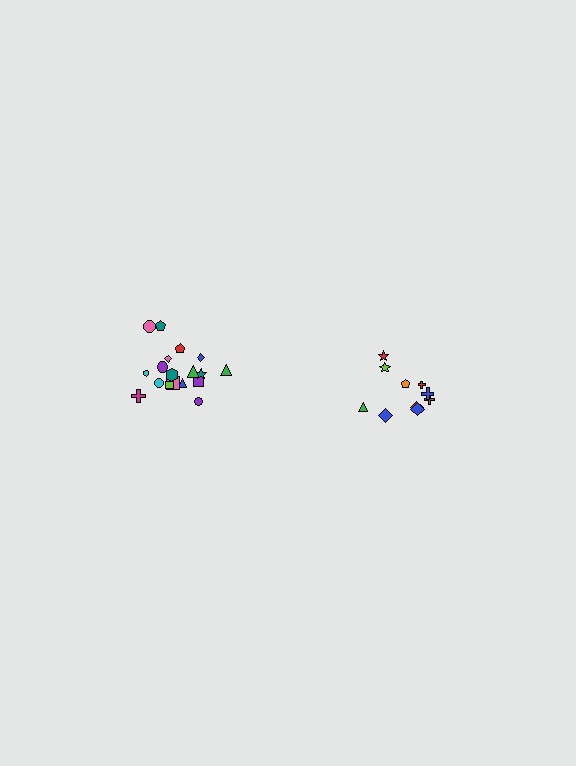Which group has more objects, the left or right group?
The left group.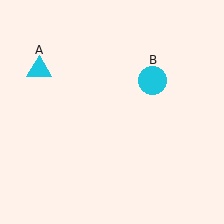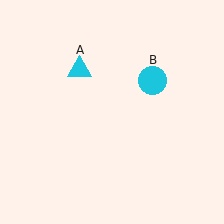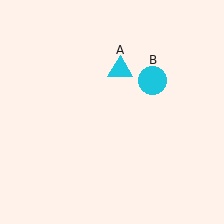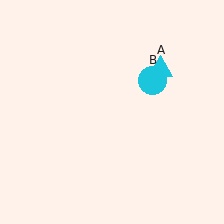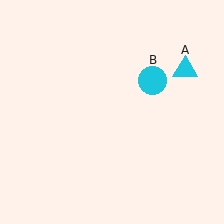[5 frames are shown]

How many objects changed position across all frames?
1 object changed position: cyan triangle (object A).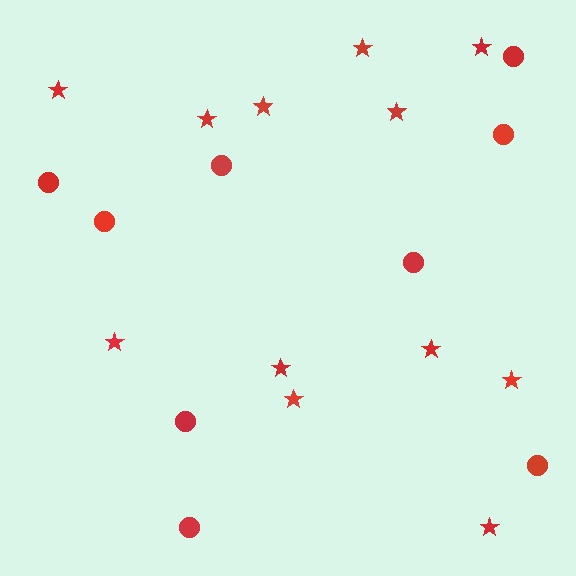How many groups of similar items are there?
There are 2 groups: one group of circles (9) and one group of stars (12).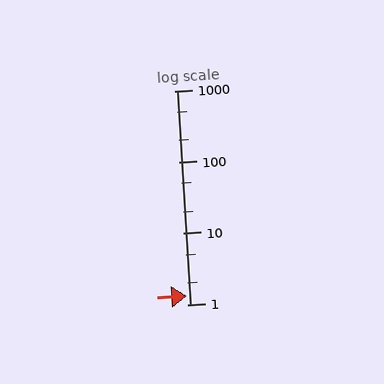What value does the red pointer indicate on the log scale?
The pointer indicates approximately 1.3.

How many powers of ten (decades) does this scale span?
The scale spans 3 decades, from 1 to 1000.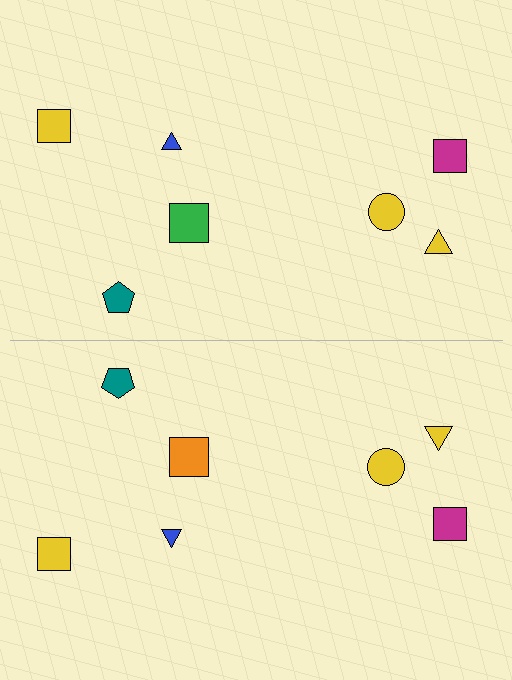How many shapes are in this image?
There are 14 shapes in this image.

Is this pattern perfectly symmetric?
No, the pattern is not perfectly symmetric. The orange square on the bottom side breaks the symmetry — its mirror counterpart is green.